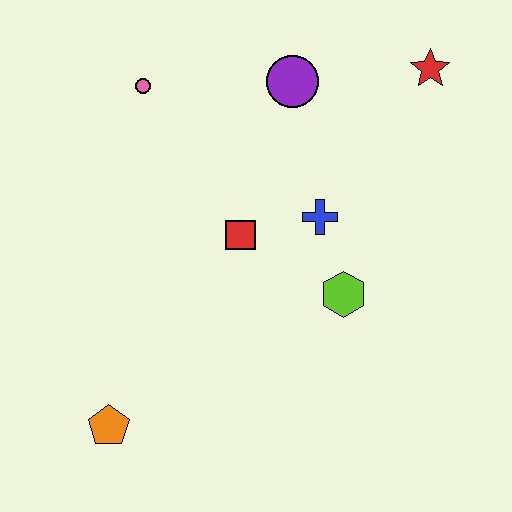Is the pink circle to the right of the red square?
No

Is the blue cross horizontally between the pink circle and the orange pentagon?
No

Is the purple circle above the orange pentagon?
Yes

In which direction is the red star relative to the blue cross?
The red star is above the blue cross.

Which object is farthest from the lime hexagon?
The pink circle is farthest from the lime hexagon.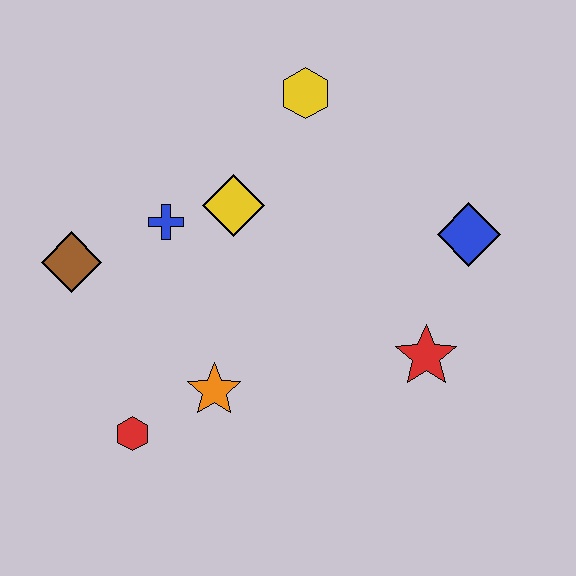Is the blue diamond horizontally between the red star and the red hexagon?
No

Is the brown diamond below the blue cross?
Yes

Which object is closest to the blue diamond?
The red star is closest to the blue diamond.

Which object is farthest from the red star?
The brown diamond is farthest from the red star.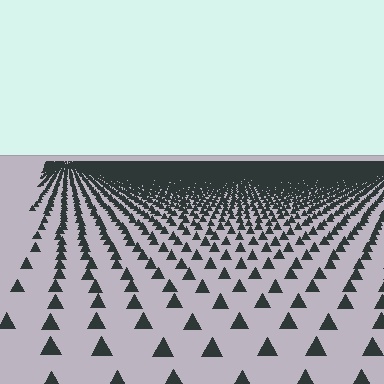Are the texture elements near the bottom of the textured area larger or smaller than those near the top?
Larger. Near the bottom, elements are closer to the viewer and appear at a bigger on-screen size.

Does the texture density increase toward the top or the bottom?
Density increases toward the top.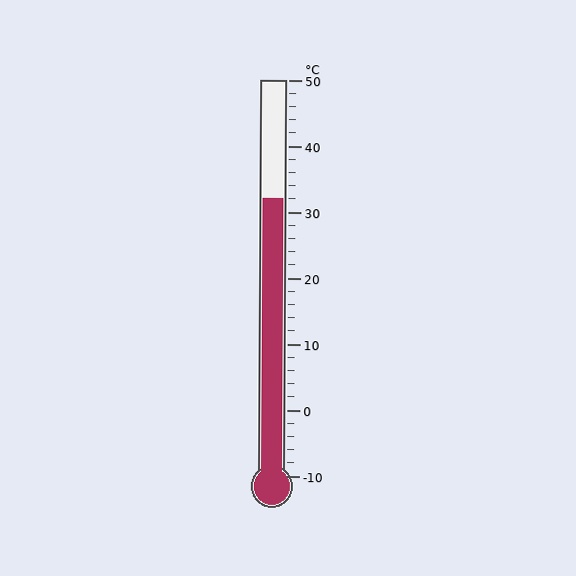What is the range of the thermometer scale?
The thermometer scale ranges from -10°C to 50°C.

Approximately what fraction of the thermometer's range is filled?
The thermometer is filled to approximately 70% of its range.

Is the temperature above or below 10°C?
The temperature is above 10°C.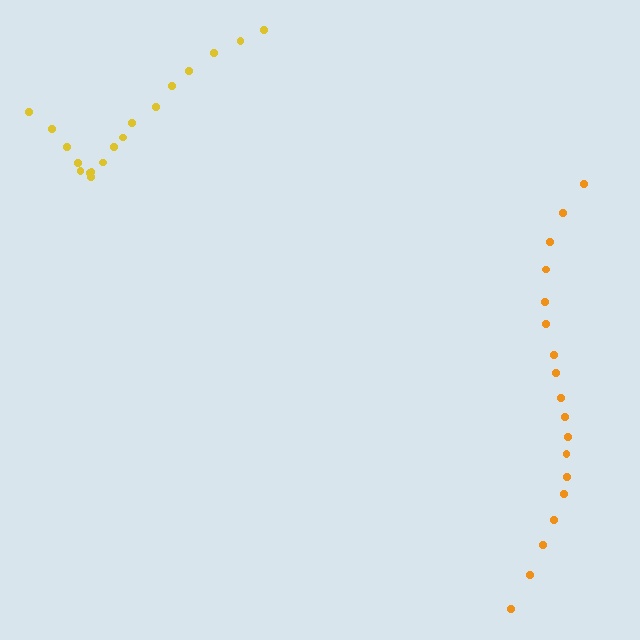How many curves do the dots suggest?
There are 2 distinct paths.